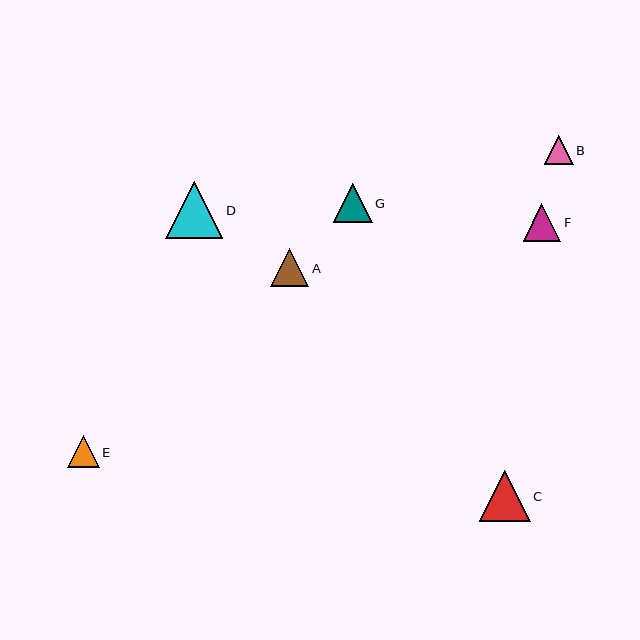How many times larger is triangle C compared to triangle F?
Triangle C is approximately 1.4 times the size of triangle F.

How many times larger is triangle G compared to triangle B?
Triangle G is approximately 1.4 times the size of triangle B.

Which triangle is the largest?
Triangle D is the largest with a size of approximately 57 pixels.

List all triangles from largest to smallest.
From largest to smallest: D, C, G, A, F, E, B.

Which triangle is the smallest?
Triangle B is the smallest with a size of approximately 29 pixels.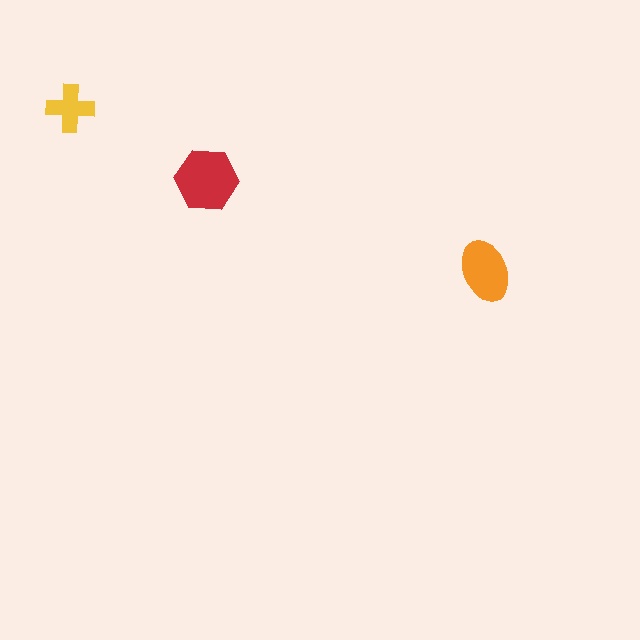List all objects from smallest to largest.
The yellow cross, the orange ellipse, the red hexagon.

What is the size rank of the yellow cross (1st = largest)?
3rd.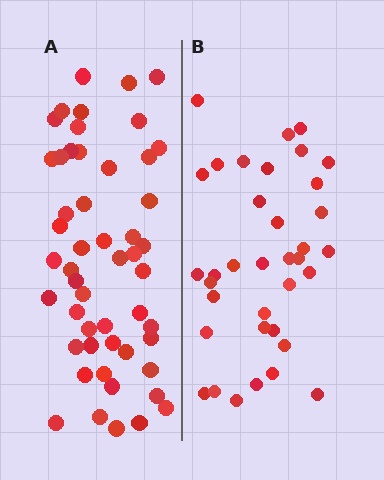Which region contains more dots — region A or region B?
Region A (the left region) has more dots.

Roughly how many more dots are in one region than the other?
Region A has approximately 15 more dots than region B.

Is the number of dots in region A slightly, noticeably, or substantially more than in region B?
Region A has noticeably more, but not dramatically so. The ratio is roughly 1.4 to 1.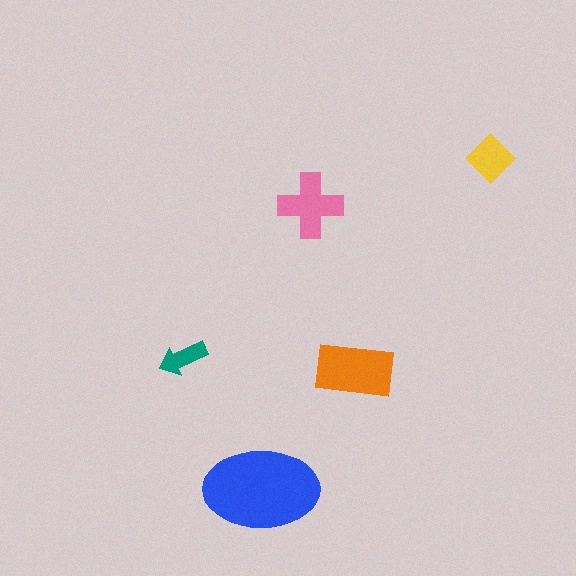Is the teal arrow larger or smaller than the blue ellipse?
Smaller.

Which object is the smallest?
The teal arrow.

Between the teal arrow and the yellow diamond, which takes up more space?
The yellow diamond.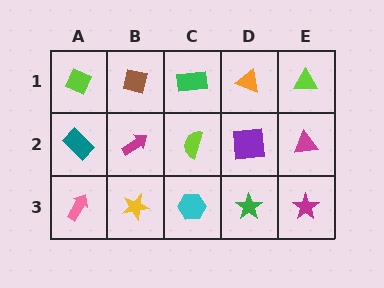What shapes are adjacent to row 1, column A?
A teal rectangle (row 2, column A), a brown square (row 1, column B).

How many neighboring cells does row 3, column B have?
3.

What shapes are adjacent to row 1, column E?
A magenta triangle (row 2, column E), an orange triangle (row 1, column D).